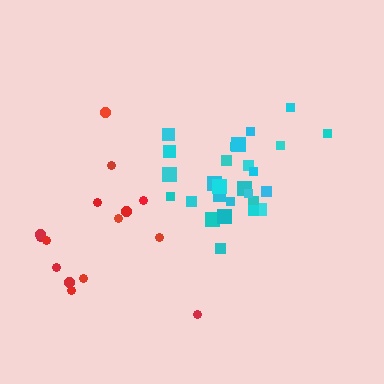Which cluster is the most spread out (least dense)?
Red.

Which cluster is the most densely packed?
Cyan.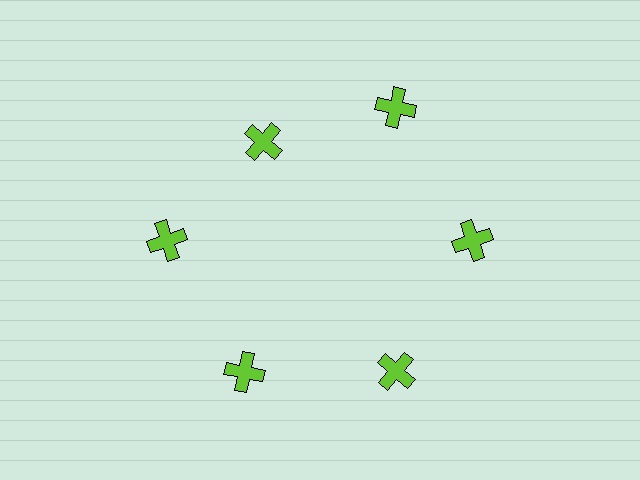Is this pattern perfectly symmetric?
No. The 6 lime crosses are arranged in a ring, but one element near the 11 o'clock position is pulled inward toward the center, breaking the 6-fold rotational symmetry.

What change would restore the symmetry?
The symmetry would be restored by moving it outward, back onto the ring so that all 6 crosses sit at equal angles and equal distance from the center.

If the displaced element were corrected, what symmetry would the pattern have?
It would have 6-fold rotational symmetry — the pattern would map onto itself every 60 degrees.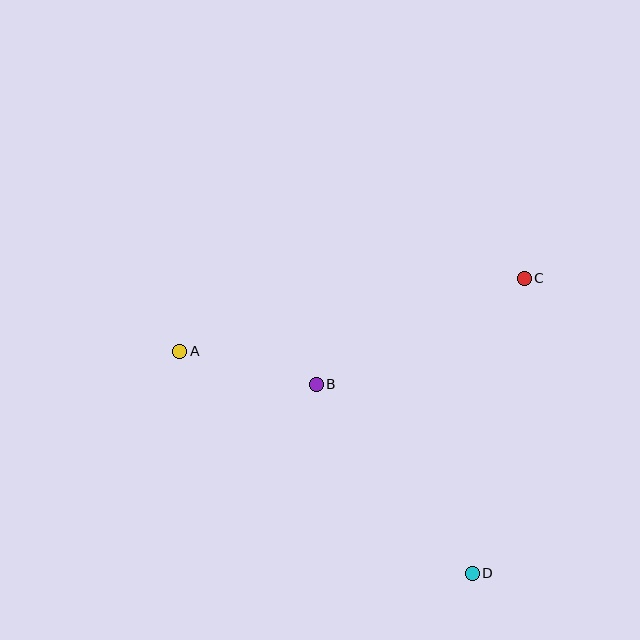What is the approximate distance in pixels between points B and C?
The distance between B and C is approximately 233 pixels.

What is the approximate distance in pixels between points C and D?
The distance between C and D is approximately 300 pixels.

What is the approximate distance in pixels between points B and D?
The distance between B and D is approximately 245 pixels.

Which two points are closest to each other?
Points A and B are closest to each other.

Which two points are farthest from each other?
Points A and D are farthest from each other.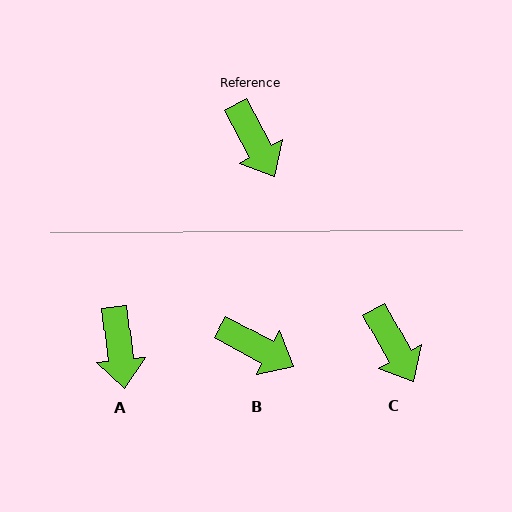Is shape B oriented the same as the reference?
No, it is off by about 33 degrees.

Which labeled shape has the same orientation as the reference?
C.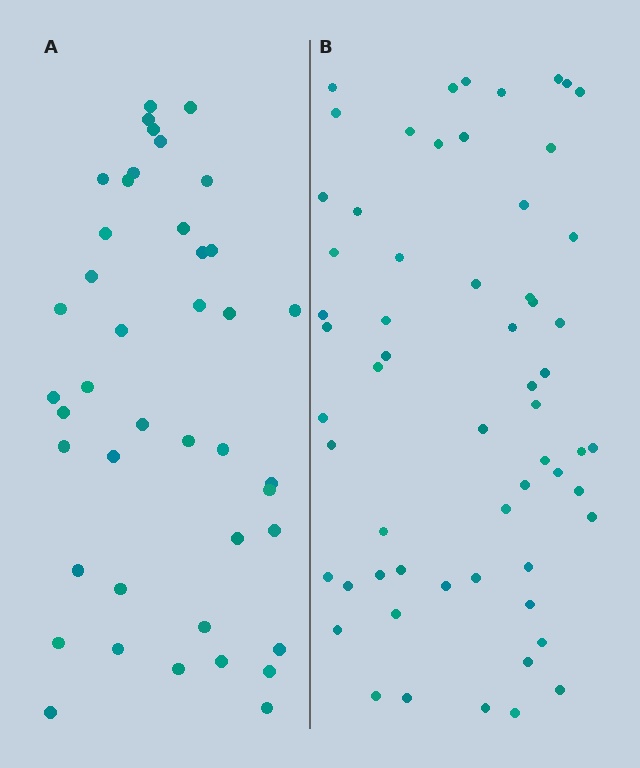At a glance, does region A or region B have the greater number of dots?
Region B (the right region) has more dots.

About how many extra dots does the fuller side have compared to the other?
Region B has approximately 20 more dots than region A.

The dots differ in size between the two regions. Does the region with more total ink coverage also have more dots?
No. Region A has more total ink coverage because its dots are larger, but region B actually contains more individual dots. Total area can be misleading — the number of items is what matters here.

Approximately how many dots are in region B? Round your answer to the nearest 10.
About 60 dots.